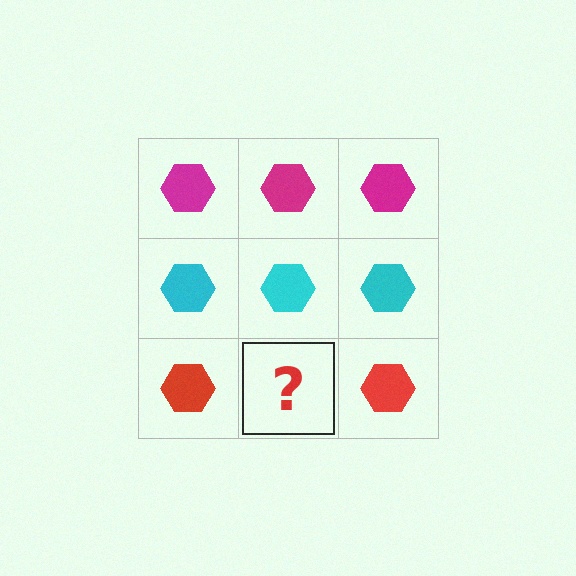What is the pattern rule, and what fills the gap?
The rule is that each row has a consistent color. The gap should be filled with a red hexagon.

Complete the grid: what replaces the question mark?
The question mark should be replaced with a red hexagon.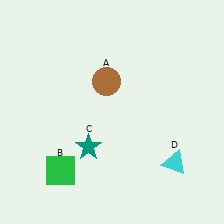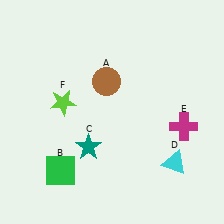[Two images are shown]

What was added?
A magenta cross (E), a lime star (F) were added in Image 2.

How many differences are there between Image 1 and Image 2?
There are 2 differences between the two images.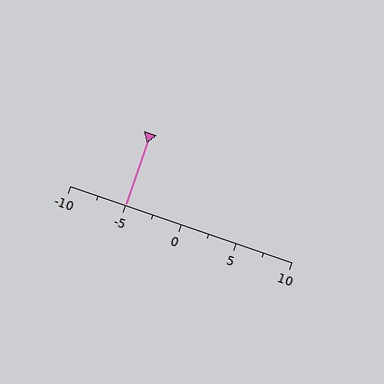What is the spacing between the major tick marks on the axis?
The major ticks are spaced 5 apart.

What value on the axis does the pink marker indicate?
The marker indicates approximately -5.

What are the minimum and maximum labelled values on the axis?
The axis runs from -10 to 10.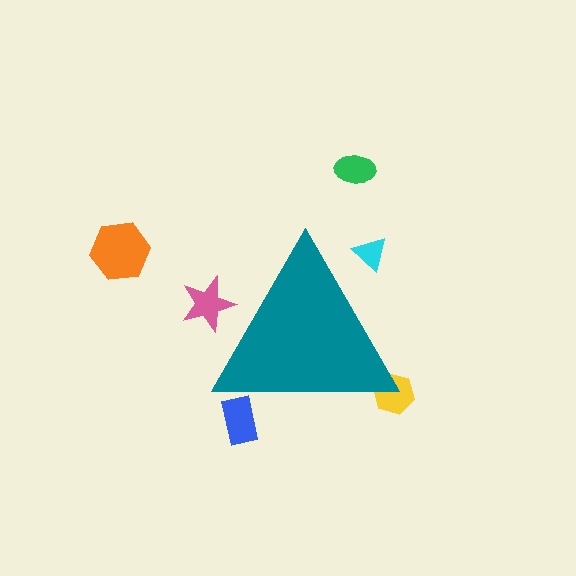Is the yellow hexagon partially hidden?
Yes, the yellow hexagon is partially hidden behind the teal triangle.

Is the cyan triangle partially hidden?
Yes, the cyan triangle is partially hidden behind the teal triangle.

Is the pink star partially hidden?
Yes, the pink star is partially hidden behind the teal triangle.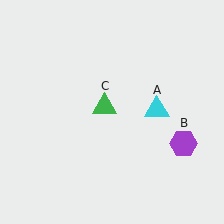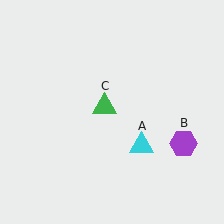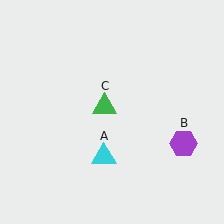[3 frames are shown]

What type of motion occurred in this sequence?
The cyan triangle (object A) rotated clockwise around the center of the scene.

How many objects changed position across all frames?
1 object changed position: cyan triangle (object A).